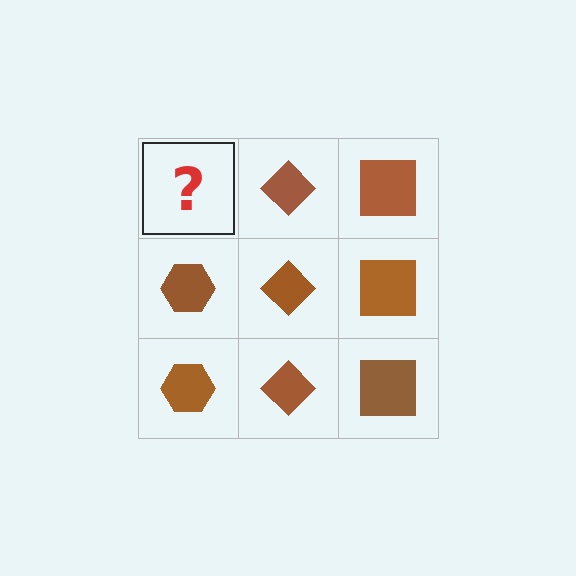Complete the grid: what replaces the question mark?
The question mark should be replaced with a brown hexagon.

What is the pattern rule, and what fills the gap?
The rule is that each column has a consistent shape. The gap should be filled with a brown hexagon.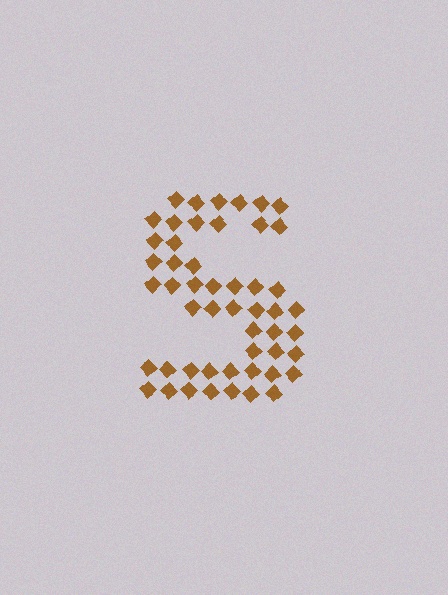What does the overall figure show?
The overall figure shows the letter S.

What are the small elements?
The small elements are diamonds.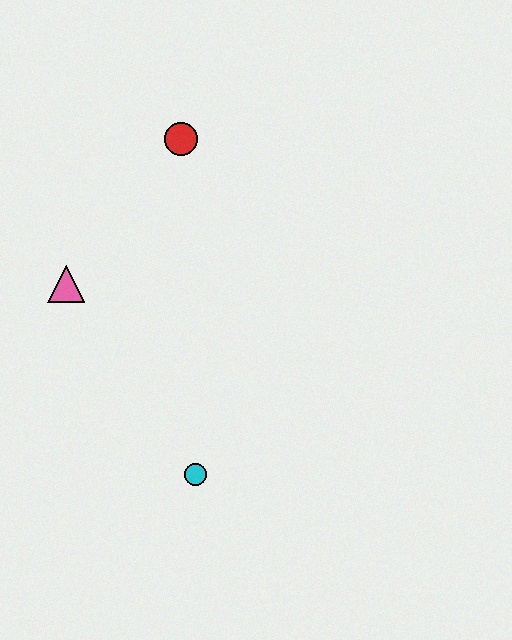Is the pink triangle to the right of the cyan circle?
No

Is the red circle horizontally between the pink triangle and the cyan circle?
Yes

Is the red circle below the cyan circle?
No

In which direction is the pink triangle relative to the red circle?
The pink triangle is below the red circle.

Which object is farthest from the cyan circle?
The red circle is farthest from the cyan circle.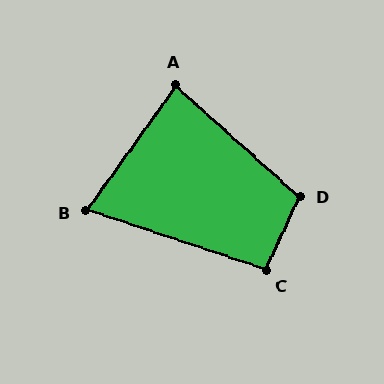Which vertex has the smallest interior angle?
B, at approximately 73 degrees.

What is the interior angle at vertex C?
Approximately 96 degrees (obtuse).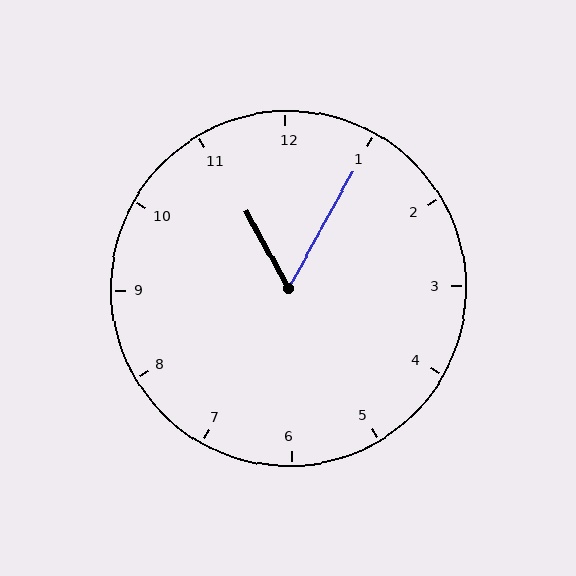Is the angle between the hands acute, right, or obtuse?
It is acute.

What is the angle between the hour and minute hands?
Approximately 58 degrees.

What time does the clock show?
11:05.